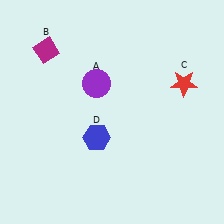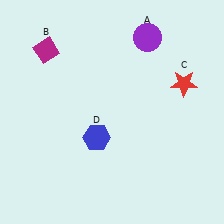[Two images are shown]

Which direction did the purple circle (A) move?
The purple circle (A) moved right.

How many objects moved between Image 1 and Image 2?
1 object moved between the two images.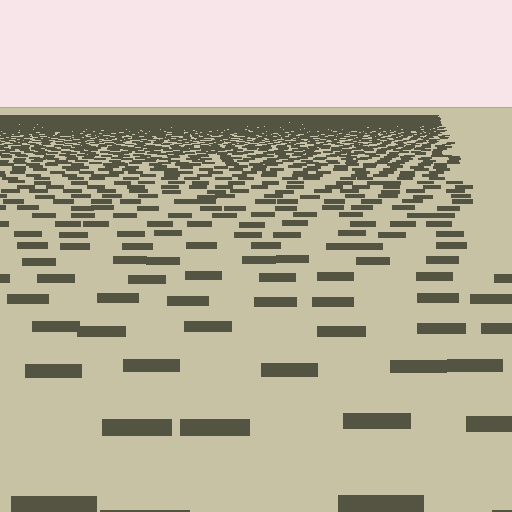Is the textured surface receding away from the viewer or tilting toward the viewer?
The surface is receding away from the viewer. Texture elements get smaller and denser toward the top.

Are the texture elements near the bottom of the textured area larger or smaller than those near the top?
Larger. Near the bottom, elements are closer to the viewer and appear at a bigger on-screen size.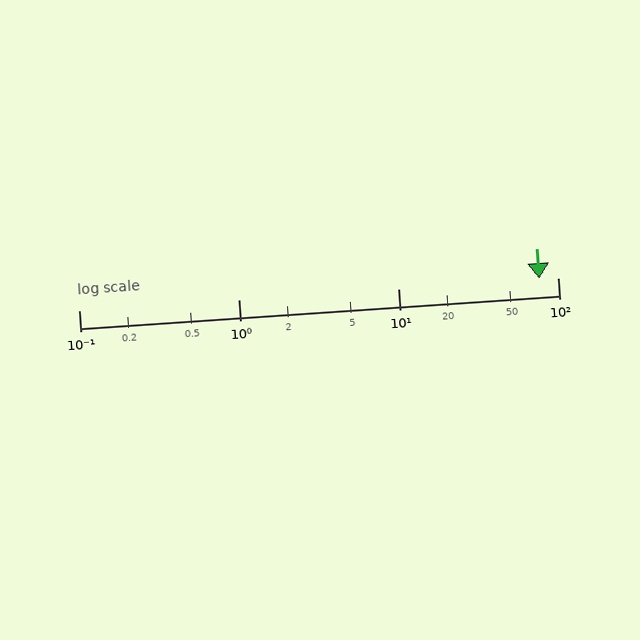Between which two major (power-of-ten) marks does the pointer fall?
The pointer is between 10 and 100.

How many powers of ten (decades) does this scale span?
The scale spans 3 decades, from 0.1 to 100.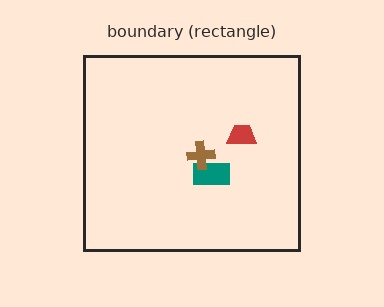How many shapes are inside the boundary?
3 inside, 0 outside.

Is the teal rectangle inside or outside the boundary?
Inside.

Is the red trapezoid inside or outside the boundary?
Inside.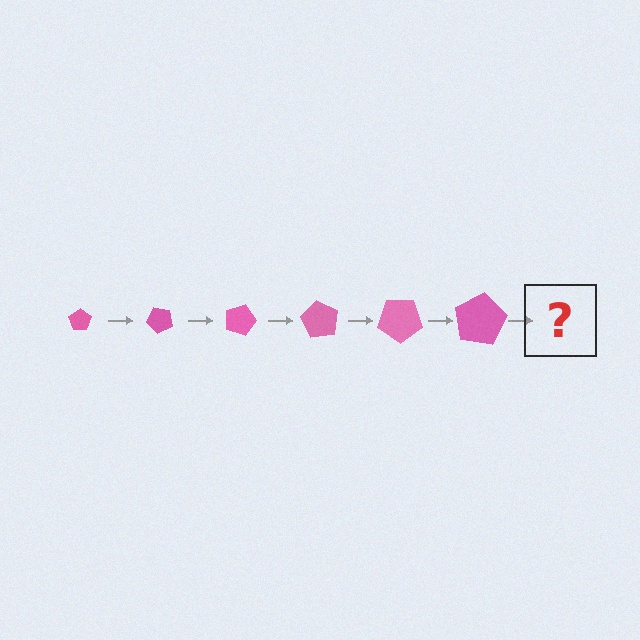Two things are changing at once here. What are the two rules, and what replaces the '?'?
The two rules are that the pentagon grows larger each step and it rotates 45 degrees each step. The '?' should be a pentagon, larger than the previous one and rotated 270 degrees from the start.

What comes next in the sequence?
The next element should be a pentagon, larger than the previous one and rotated 270 degrees from the start.